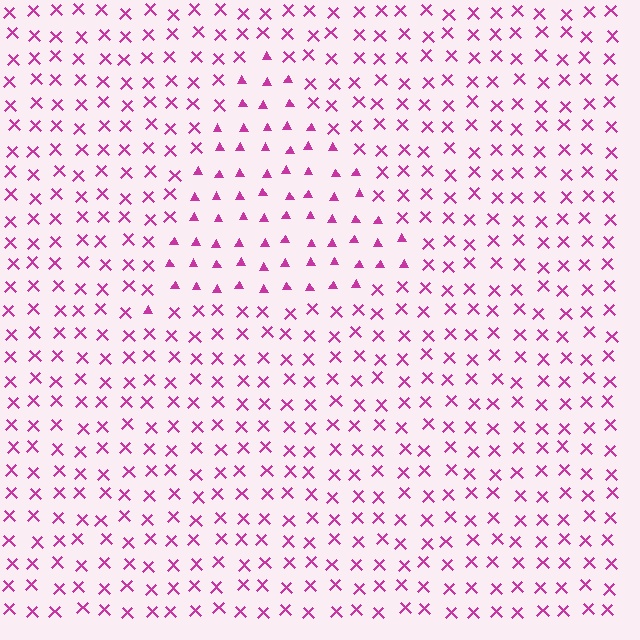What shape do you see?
I see a triangle.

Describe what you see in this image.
The image is filled with small magenta elements arranged in a uniform grid. A triangle-shaped region contains triangles, while the surrounding area contains X marks. The boundary is defined purely by the change in element shape.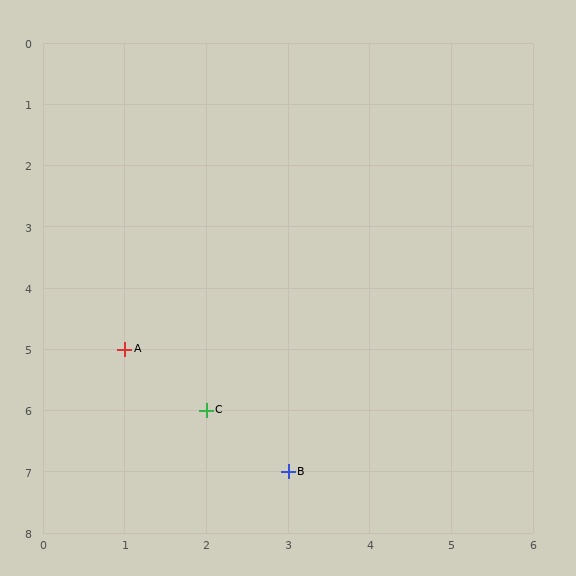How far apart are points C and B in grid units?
Points C and B are 1 column and 1 row apart (about 1.4 grid units diagonally).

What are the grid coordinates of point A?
Point A is at grid coordinates (1, 5).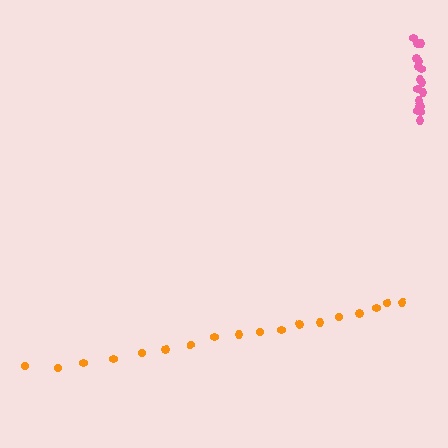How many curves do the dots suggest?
There are 2 distinct paths.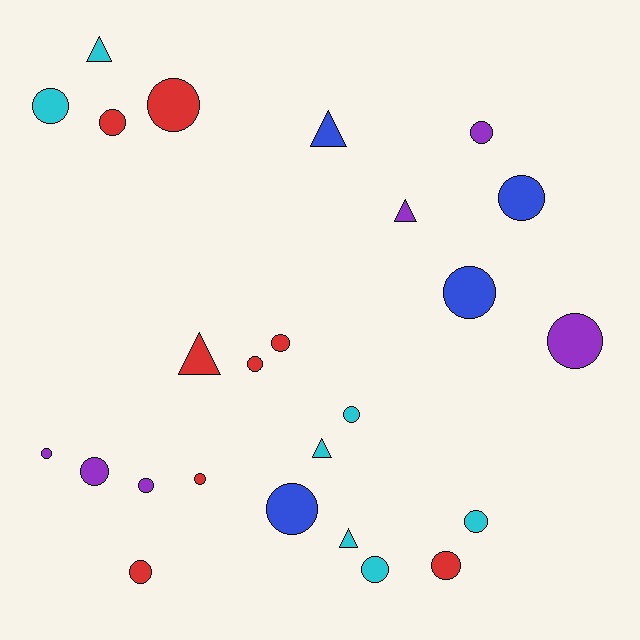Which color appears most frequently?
Red, with 8 objects.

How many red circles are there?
There are 7 red circles.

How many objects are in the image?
There are 25 objects.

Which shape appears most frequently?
Circle, with 19 objects.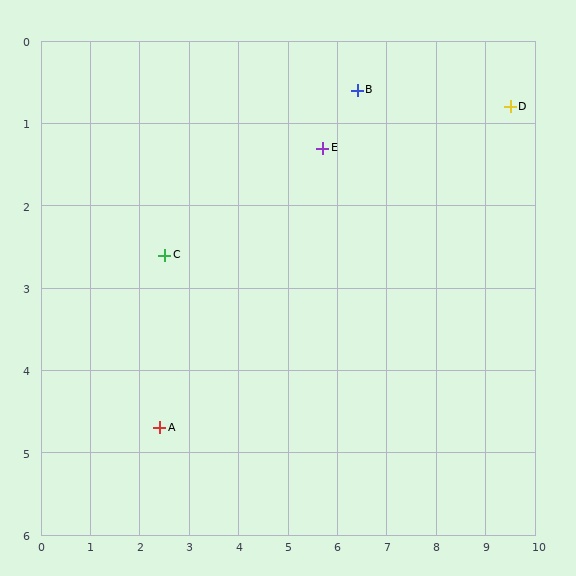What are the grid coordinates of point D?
Point D is at approximately (9.5, 0.8).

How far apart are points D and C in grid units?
Points D and C are about 7.2 grid units apart.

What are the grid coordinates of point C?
Point C is at approximately (2.5, 2.6).